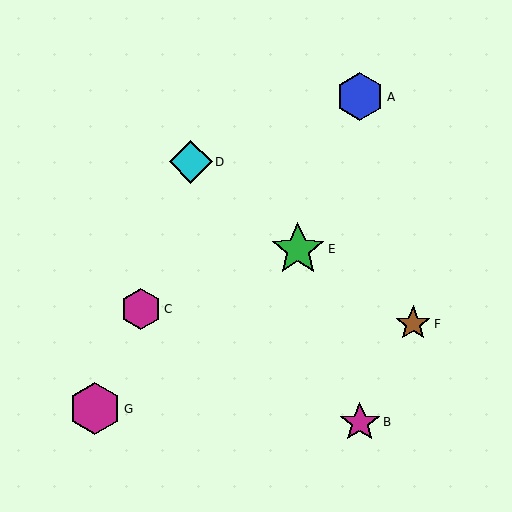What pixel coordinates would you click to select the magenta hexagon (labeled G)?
Click at (95, 409) to select the magenta hexagon G.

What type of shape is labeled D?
Shape D is a cyan diamond.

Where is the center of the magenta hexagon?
The center of the magenta hexagon is at (141, 309).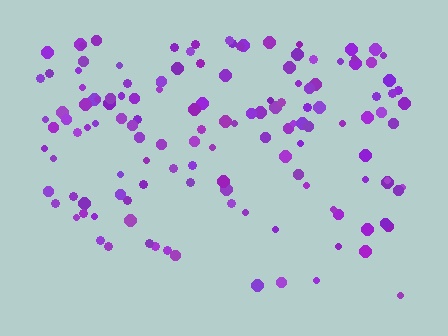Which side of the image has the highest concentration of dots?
The top.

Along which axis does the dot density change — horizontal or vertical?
Vertical.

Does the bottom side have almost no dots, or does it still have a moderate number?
Still a moderate number, just noticeably fewer than the top.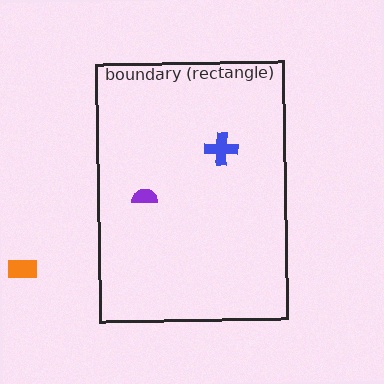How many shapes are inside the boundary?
2 inside, 1 outside.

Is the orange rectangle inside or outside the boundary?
Outside.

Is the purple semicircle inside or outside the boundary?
Inside.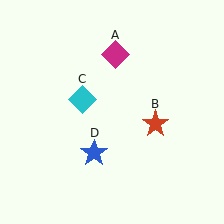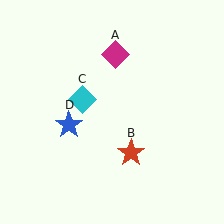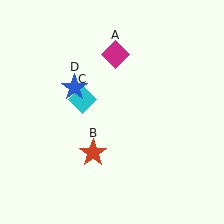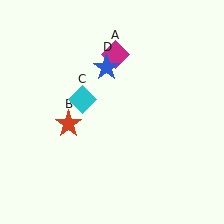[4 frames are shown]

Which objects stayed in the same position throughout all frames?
Magenta diamond (object A) and cyan diamond (object C) remained stationary.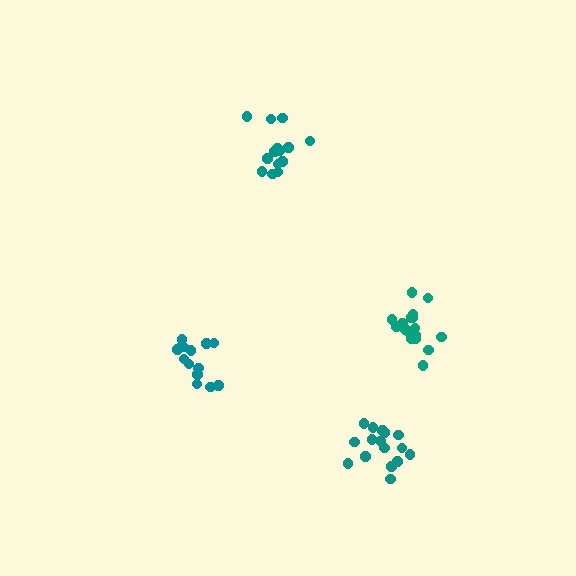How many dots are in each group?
Group 1: 14 dots, Group 2: 17 dots, Group 3: 16 dots, Group 4: 15 dots (62 total).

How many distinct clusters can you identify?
There are 4 distinct clusters.